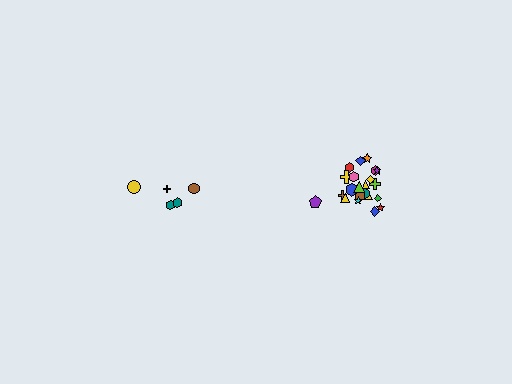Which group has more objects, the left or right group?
The right group.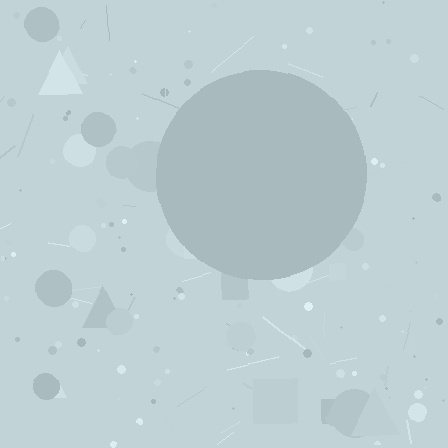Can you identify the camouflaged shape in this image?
The camouflaged shape is a circle.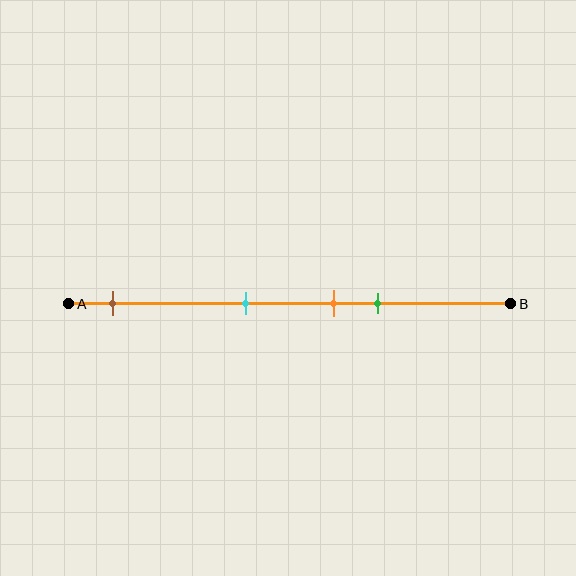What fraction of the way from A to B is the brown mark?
The brown mark is approximately 10% (0.1) of the way from A to B.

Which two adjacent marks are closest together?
The orange and green marks are the closest adjacent pair.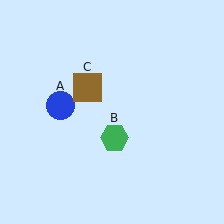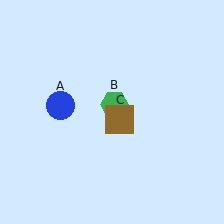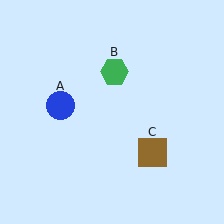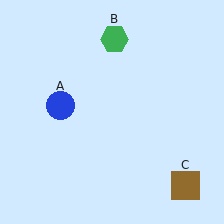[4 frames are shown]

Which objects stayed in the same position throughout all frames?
Blue circle (object A) remained stationary.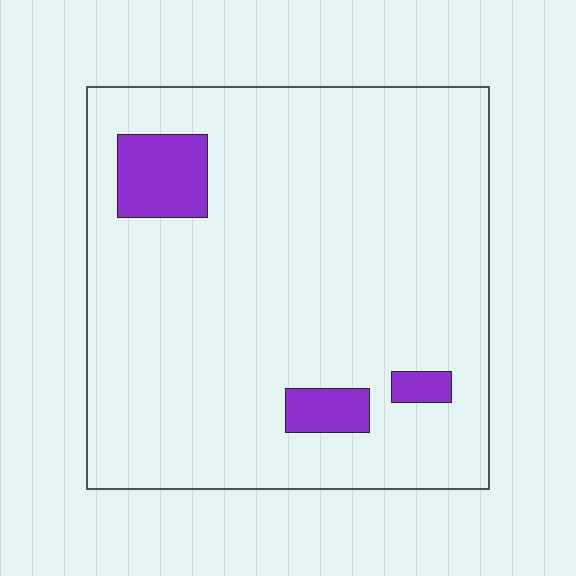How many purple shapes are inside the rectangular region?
3.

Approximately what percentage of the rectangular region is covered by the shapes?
Approximately 10%.